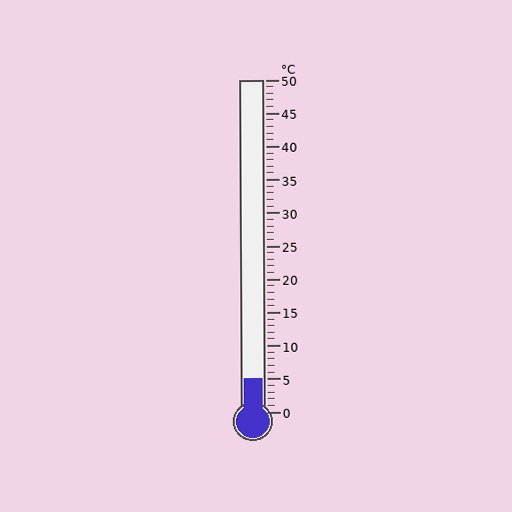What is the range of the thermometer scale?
The thermometer scale ranges from 0°C to 50°C.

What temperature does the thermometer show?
The thermometer shows approximately 5°C.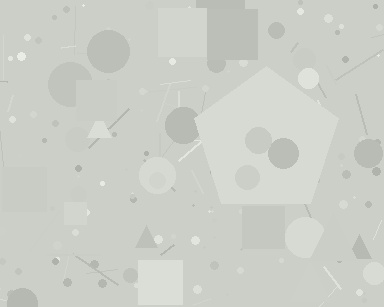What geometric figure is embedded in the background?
A pentagon is embedded in the background.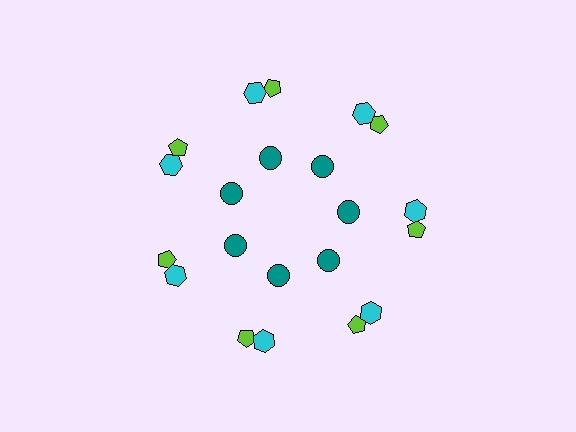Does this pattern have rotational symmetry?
Yes, this pattern has 7-fold rotational symmetry. It looks the same after rotating 51 degrees around the center.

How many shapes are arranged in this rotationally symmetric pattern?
There are 21 shapes, arranged in 7 groups of 3.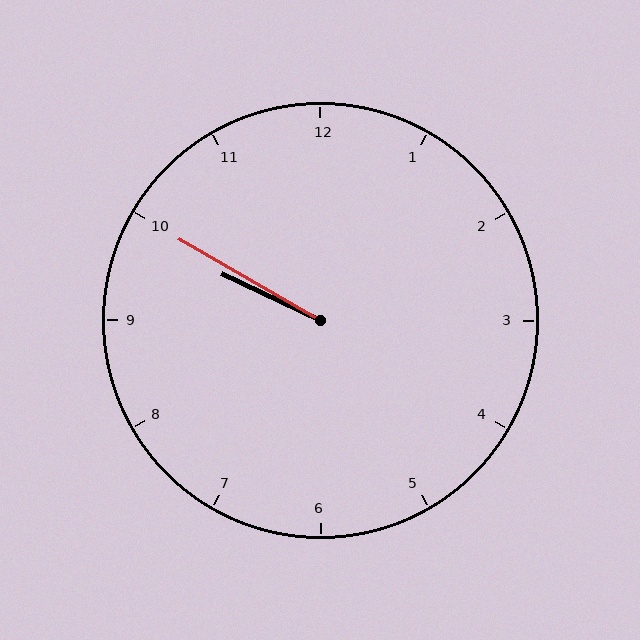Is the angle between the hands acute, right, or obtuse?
It is acute.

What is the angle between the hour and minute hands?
Approximately 5 degrees.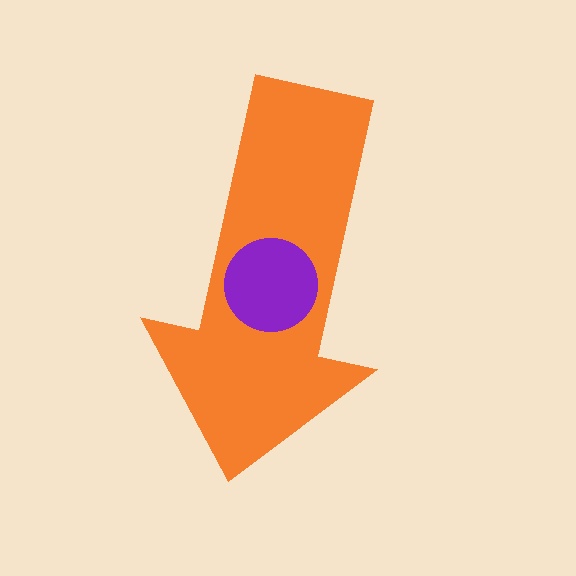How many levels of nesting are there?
2.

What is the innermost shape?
The purple circle.